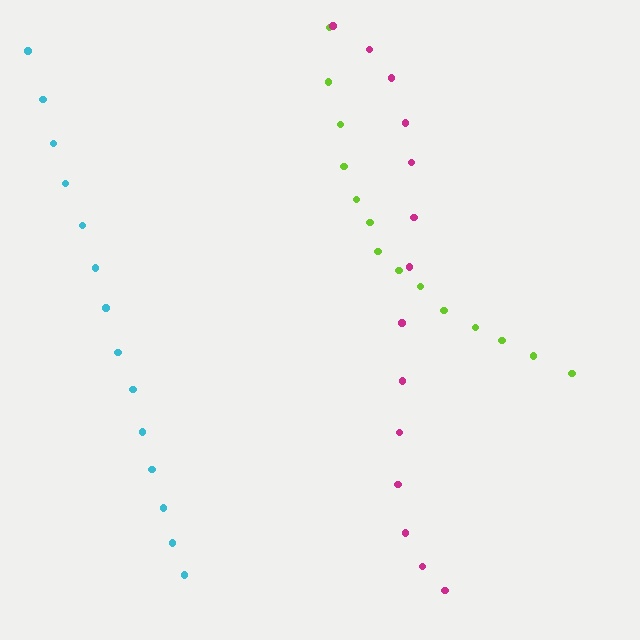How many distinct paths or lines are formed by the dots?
There are 3 distinct paths.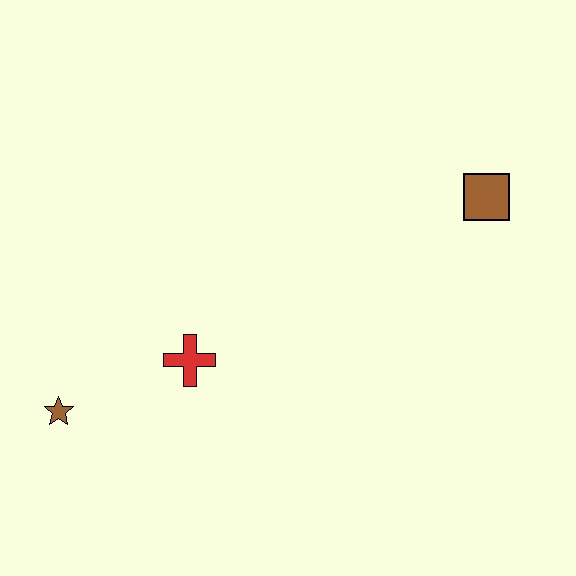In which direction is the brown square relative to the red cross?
The brown square is to the right of the red cross.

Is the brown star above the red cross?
No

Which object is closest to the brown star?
The red cross is closest to the brown star.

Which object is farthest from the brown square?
The brown star is farthest from the brown square.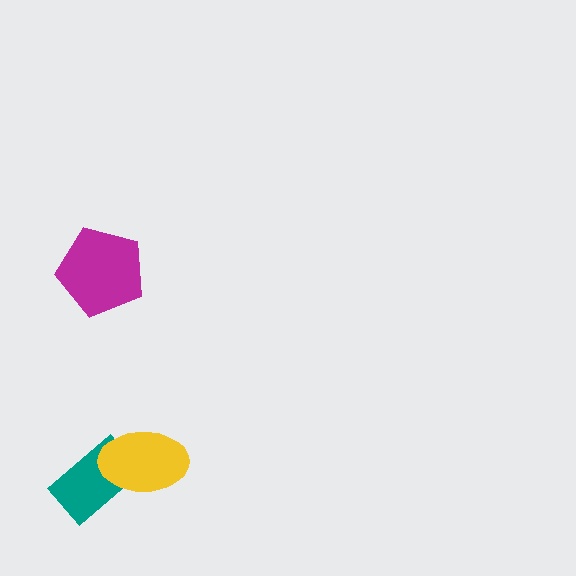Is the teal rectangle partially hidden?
Yes, it is partially covered by another shape.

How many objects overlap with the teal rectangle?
1 object overlaps with the teal rectangle.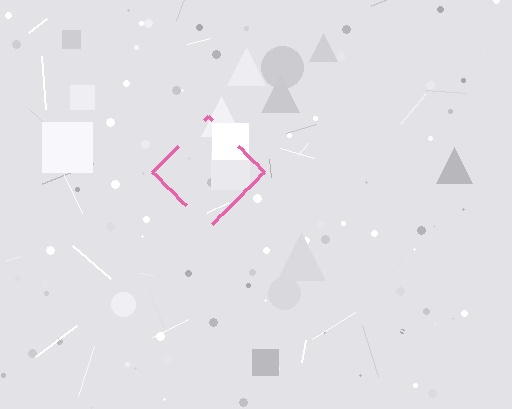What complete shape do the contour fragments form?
The contour fragments form a diamond.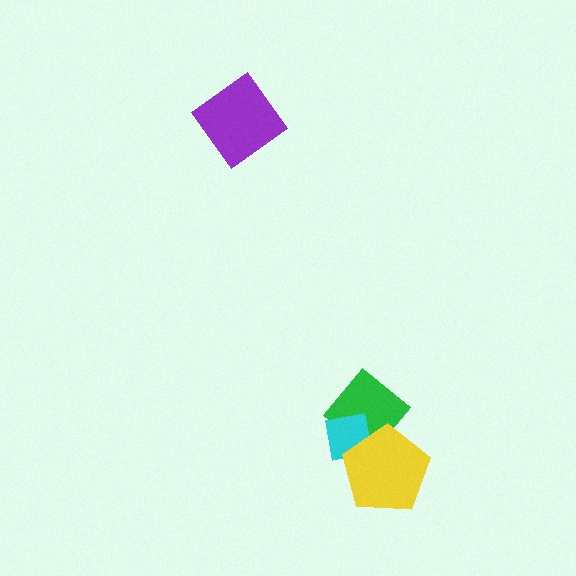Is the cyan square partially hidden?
Yes, it is partially covered by another shape.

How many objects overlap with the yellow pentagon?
2 objects overlap with the yellow pentagon.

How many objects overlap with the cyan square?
2 objects overlap with the cyan square.